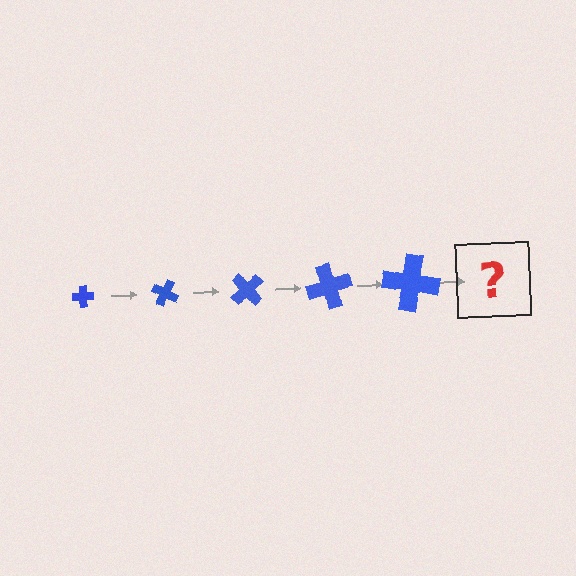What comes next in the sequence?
The next element should be a cross, larger than the previous one and rotated 125 degrees from the start.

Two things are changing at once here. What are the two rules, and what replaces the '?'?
The two rules are that the cross grows larger each step and it rotates 25 degrees each step. The '?' should be a cross, larger than the previous one and rotated 125 degrees from the start.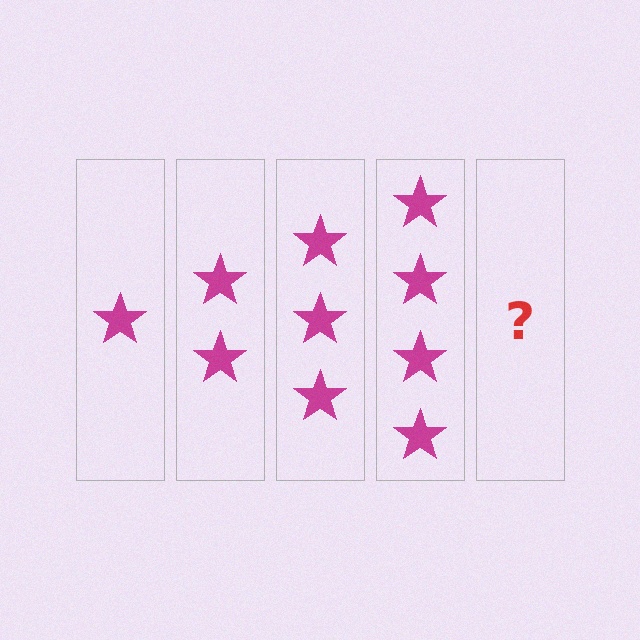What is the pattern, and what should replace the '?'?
The pattern is that each step adds one more star. The '?' should be 5 stars.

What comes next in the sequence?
The next element should be 5 stars.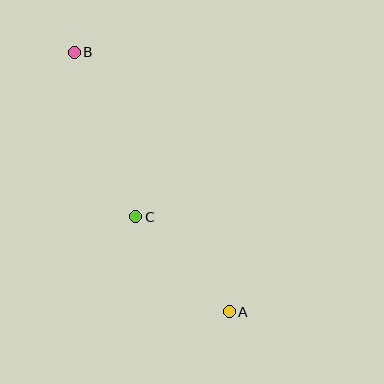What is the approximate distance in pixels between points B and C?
The distance between B and C is approximately 176 pixels.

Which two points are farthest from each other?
Points A and B are farthest from each other.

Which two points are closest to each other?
Points A and C are closest to each other.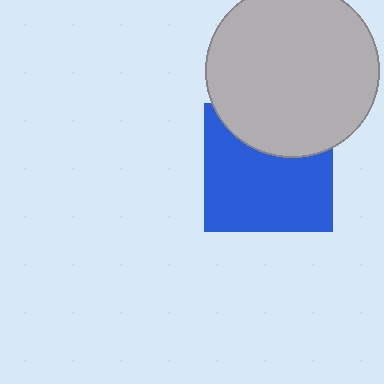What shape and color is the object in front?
The object in front is a light gray circle.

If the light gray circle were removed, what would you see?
You would see the complete blue square.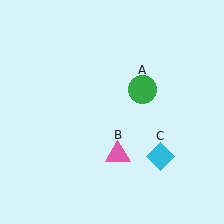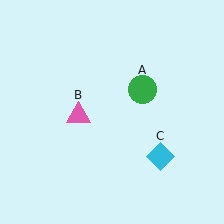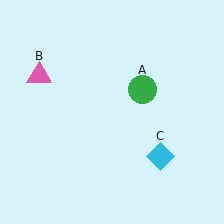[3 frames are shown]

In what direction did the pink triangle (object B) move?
The pink triangle (object B) moved up and to the left.